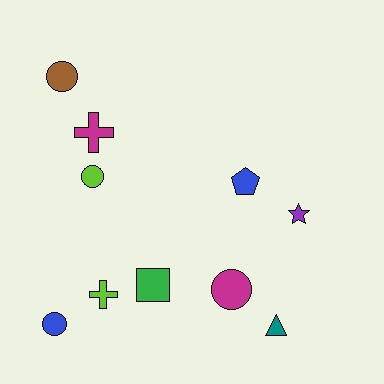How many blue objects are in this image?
There are 2 blue objects.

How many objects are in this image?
There are 10 objects.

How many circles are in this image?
There are 4 circles.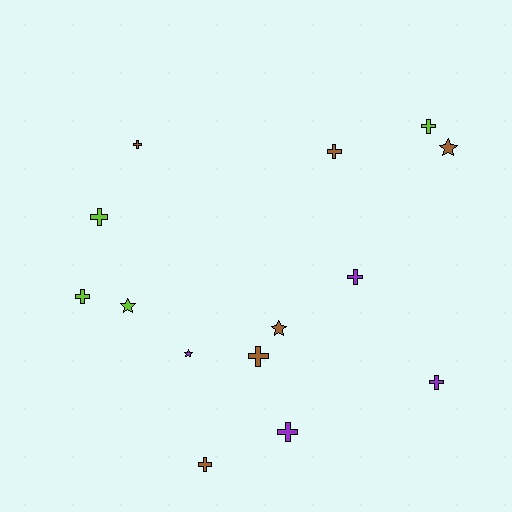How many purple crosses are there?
There are 3 purple crosses.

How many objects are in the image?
There are 14 objects.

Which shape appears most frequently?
Cross, with 10 objects.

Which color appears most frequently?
Brown, with 6 objects.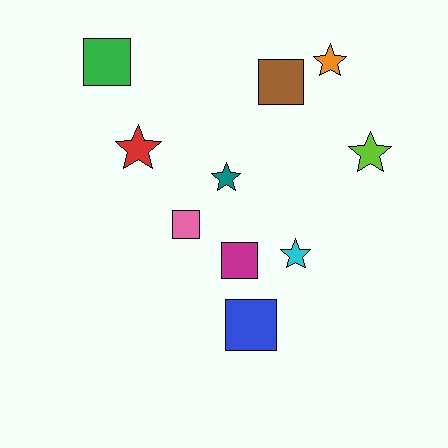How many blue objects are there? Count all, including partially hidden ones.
There is 1 blue object.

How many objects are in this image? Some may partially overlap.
There are 10 objects.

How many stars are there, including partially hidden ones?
There are 5 stars.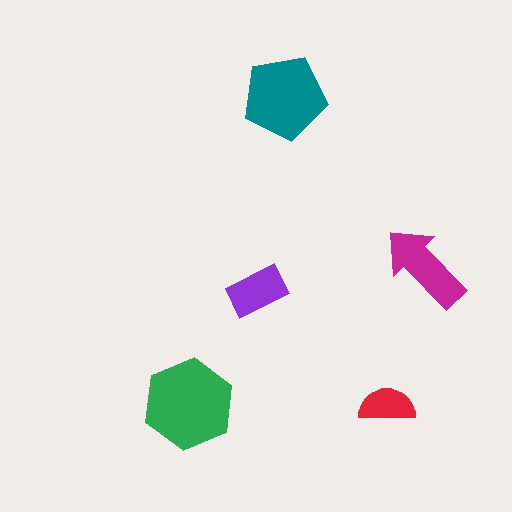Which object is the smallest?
The red semicircle.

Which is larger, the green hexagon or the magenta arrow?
The green hexagon.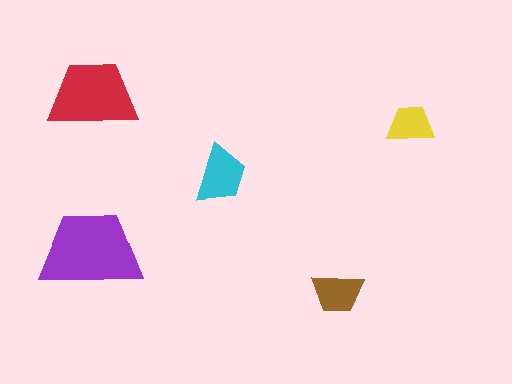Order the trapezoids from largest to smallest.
the purple one, the red one, the cyan one, the brown one, the yellow one.